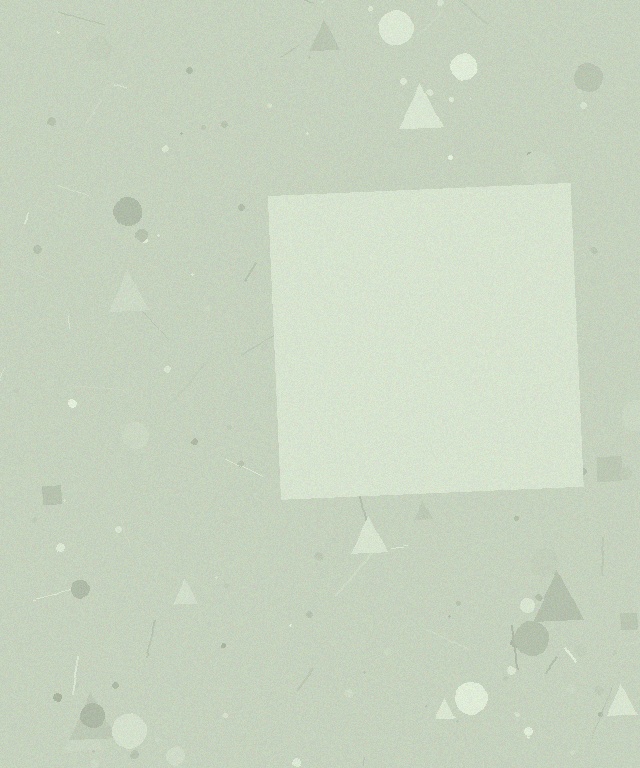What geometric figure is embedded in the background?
A square is embedded in the background.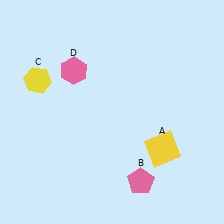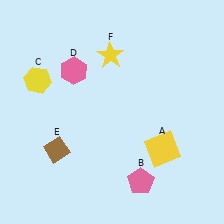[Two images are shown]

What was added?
A brown diamond (E), a yellow star (F) were added in Image 2.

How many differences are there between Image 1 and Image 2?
There are 2 differences between the two images.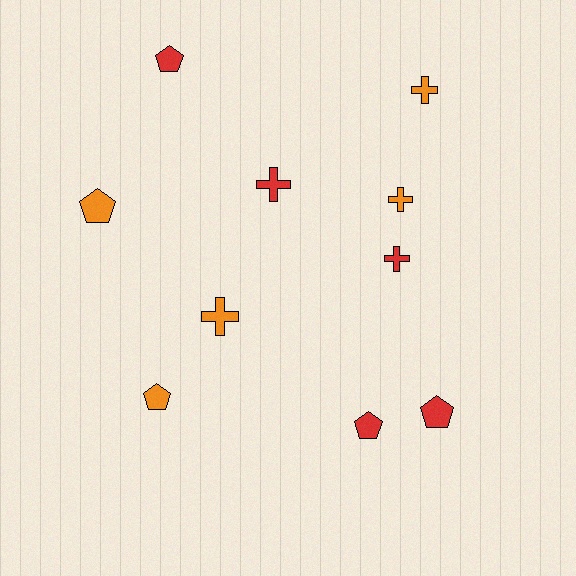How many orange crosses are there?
There are 3 orange crosses.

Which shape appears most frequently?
Cross, with 5 objects.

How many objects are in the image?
There are 10 objects.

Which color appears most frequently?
Red, with 5 objects.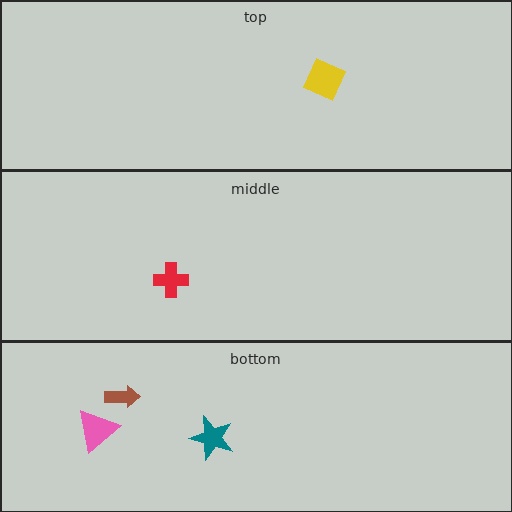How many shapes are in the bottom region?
3.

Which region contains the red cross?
The middle region.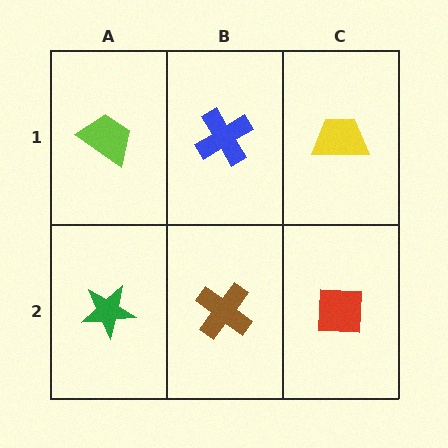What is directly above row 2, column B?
A blue cross.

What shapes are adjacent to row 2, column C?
A yellow trapezoid (row 1, column C), a brown cross (row 2, column B).